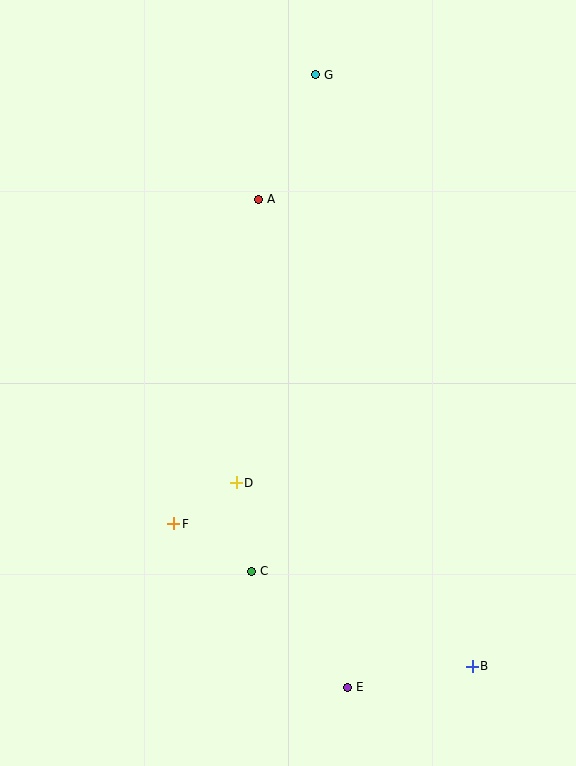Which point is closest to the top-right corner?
Point G is closest to the top-right corner.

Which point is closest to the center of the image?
Point D at (236, 483) is closest to the center.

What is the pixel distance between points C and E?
The distance between C and E is 150 pixels.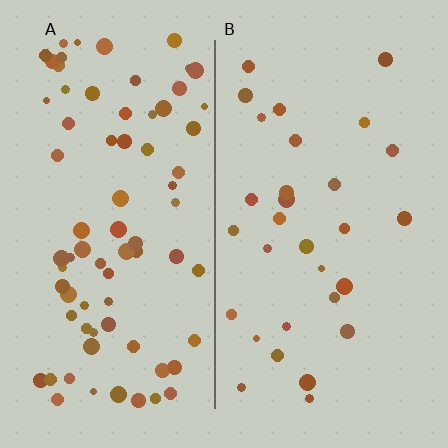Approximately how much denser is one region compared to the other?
Approximately 2.5× — region A over region B.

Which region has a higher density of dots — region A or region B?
A (the left).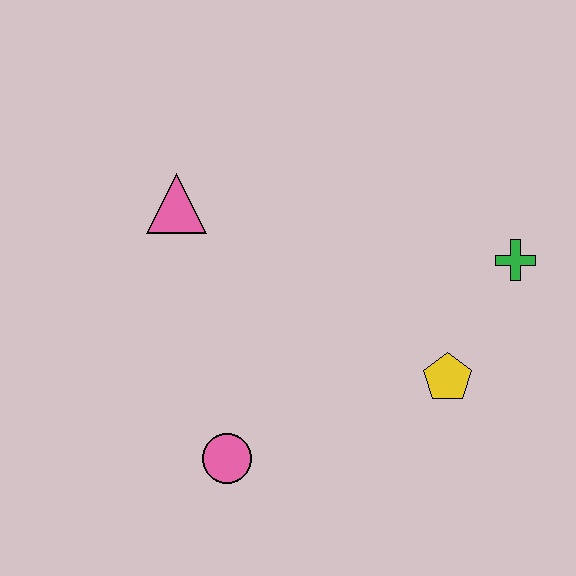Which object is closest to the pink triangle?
The pink circle is closest to the pink triangle.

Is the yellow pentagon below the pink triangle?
Yes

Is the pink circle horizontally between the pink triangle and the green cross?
Yes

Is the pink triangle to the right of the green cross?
No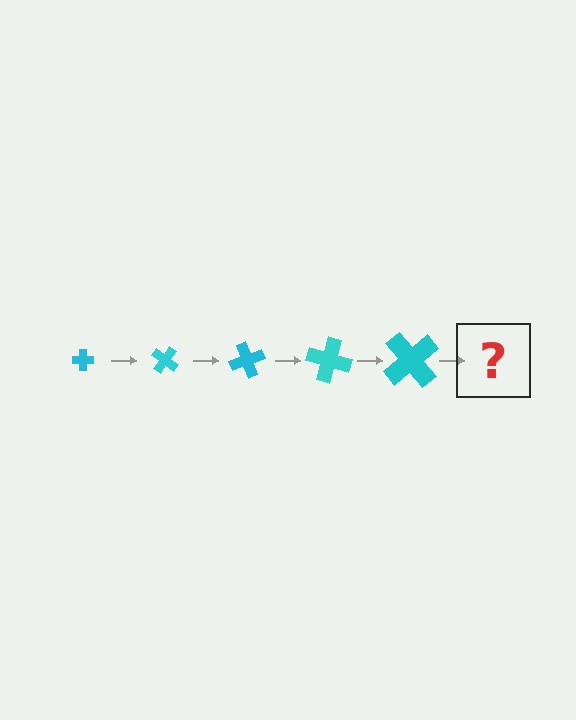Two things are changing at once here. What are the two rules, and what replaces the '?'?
The two rules are that the cross grows larger each step and it rotates 35 degrees each step. The '?' should be a cross, larger than the previous one and rotated 175 degrees from the start.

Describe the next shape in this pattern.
It should be a cross, larger than the previous one and rotated 175 degrees from the start.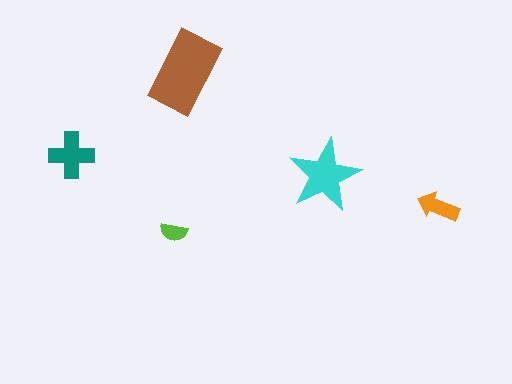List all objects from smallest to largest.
The lime semicircle, the orange arrow, the teal cross, the cyan star, the brown rectangle.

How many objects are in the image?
There are 5 objects in the image.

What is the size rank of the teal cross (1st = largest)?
3rd.